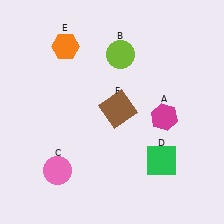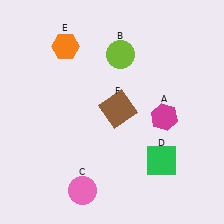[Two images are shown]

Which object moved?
The pink circle (C) moved right.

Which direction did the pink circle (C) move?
The pink circle (C) moved right.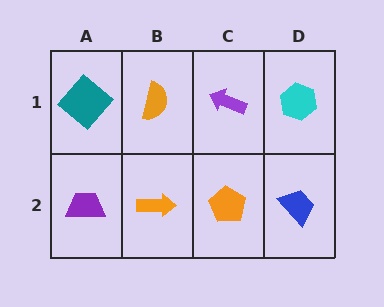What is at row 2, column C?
An orange pentagon.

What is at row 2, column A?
A purple trapezoid.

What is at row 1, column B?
An orange semicircle.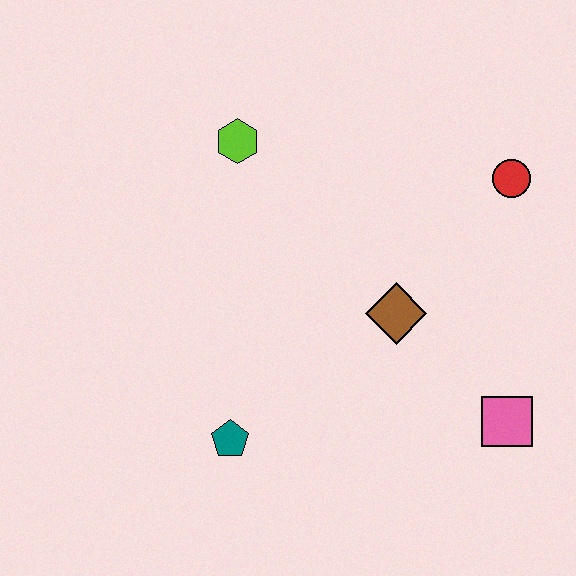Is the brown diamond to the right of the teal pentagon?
Yes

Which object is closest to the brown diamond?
The pink square is closest to the brown diamond.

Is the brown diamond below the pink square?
No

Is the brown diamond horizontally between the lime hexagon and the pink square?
Yes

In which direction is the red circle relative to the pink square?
The red circle is above the pink square.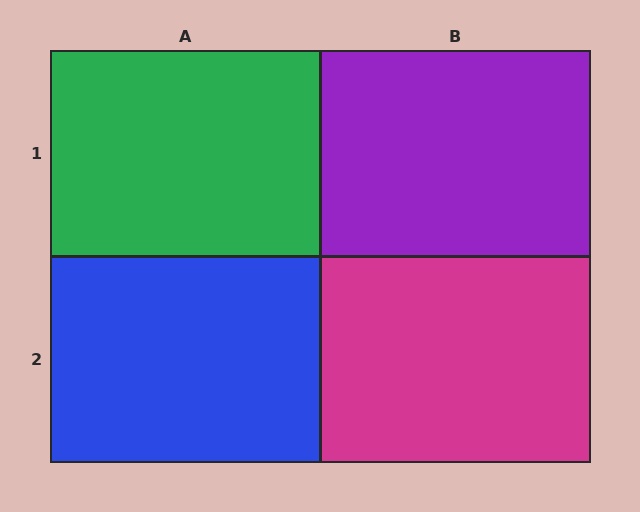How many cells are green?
1 cell is green.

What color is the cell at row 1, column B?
Purple.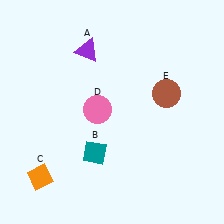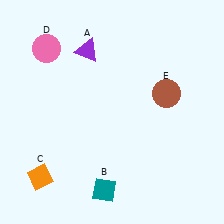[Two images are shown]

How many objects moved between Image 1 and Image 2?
2 objects moved between the two images.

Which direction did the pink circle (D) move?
The pink circle (D) moved up.